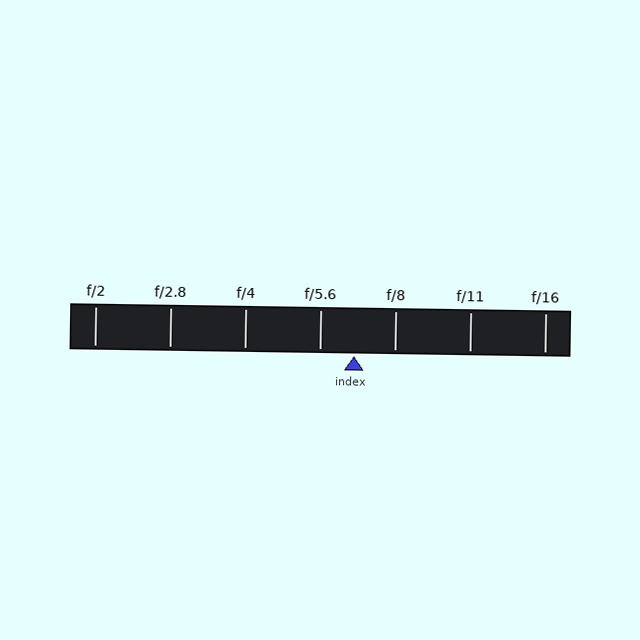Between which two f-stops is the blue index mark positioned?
The index mark is between f/5.6 and f/8.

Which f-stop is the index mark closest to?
The index mark is closest to f/5.6.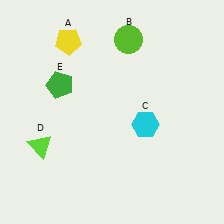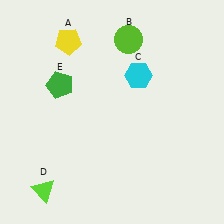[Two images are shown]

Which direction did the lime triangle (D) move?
The lime triangle (D) moved down.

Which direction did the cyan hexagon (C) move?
The cyan hexagon (C) moved up.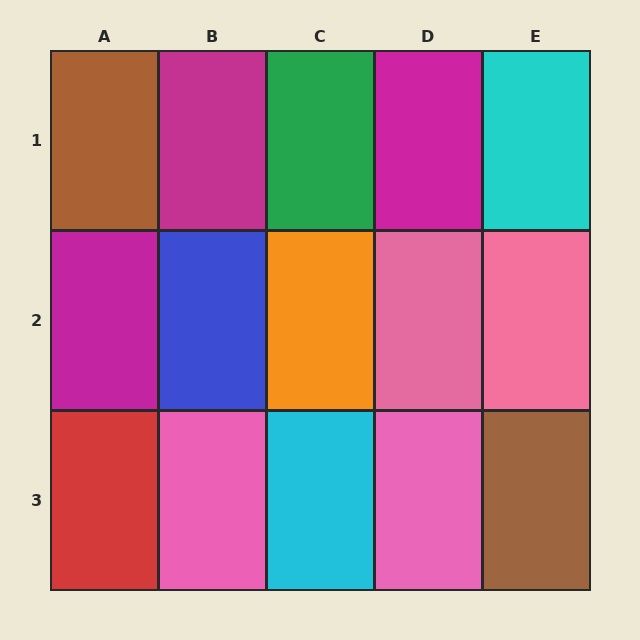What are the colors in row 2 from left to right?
Magenta, blue, orange, pink, pink.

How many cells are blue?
1 cell is blue.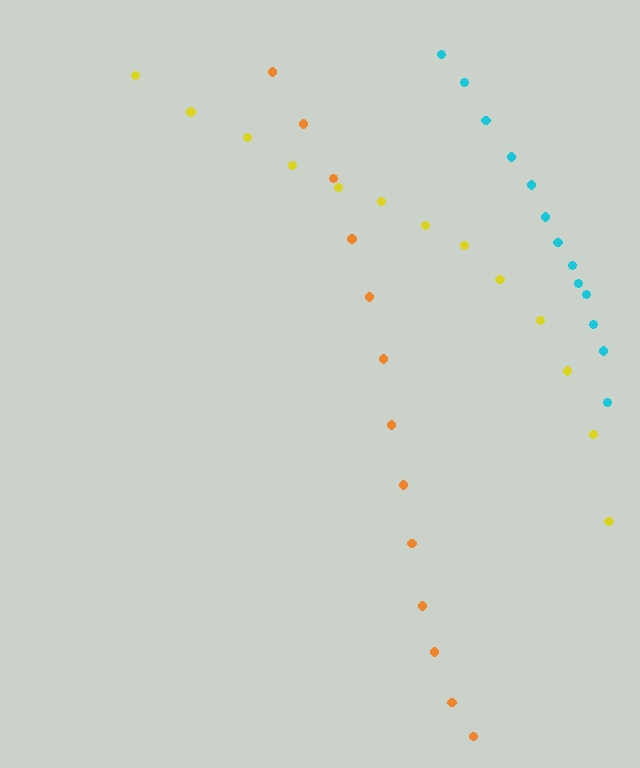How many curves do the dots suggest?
There are 3 distinct paths.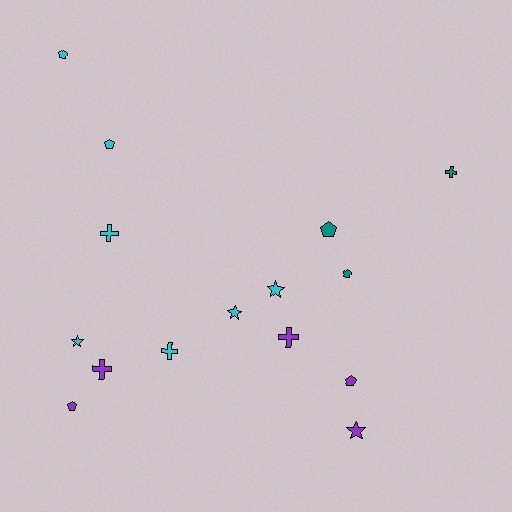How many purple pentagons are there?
There are 2 purple pentagons.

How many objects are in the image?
There are 15 objects.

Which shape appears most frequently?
Pentagon, with 6 objects.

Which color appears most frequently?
Cyan, with 7 objects.